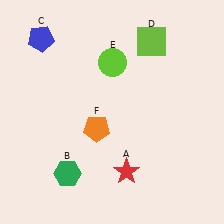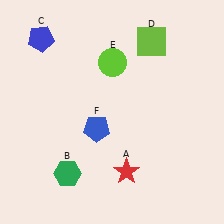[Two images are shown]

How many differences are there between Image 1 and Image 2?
There is 1 difference between the two images.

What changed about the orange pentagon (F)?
In Image 1, F is orange. In Image 2, it changed to blue.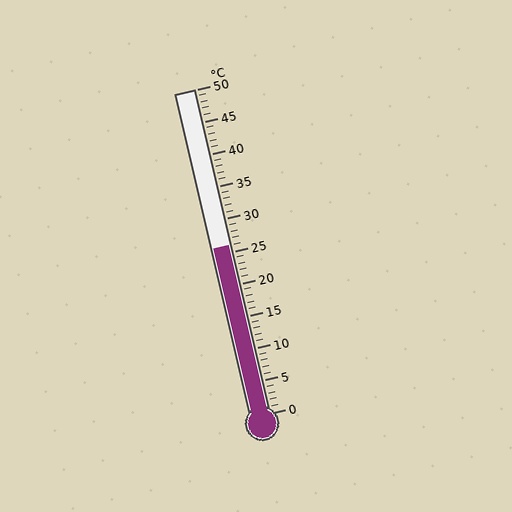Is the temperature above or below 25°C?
The temperature is above 25°C.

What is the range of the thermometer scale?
The thermometer scale ranges from 0°C to 50°C.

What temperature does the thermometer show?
The thermometer shows approximately 26°C.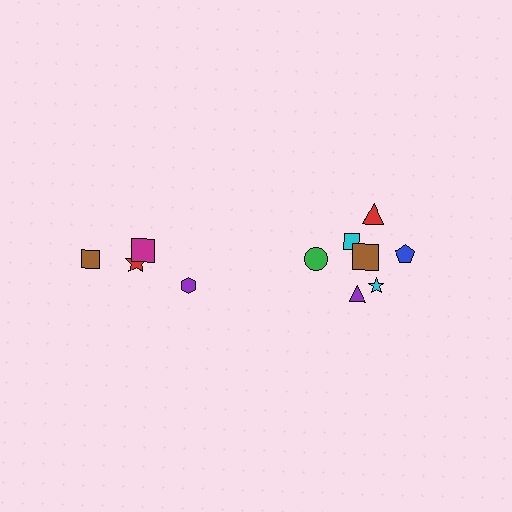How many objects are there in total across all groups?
There are 11 objects.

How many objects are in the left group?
There are 4 objects.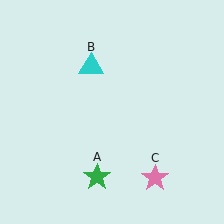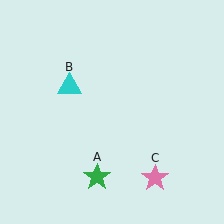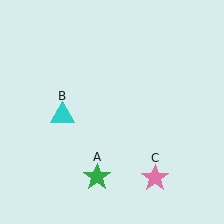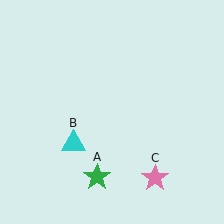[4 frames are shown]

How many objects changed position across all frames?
1 object changed position: cyan triangle (object B).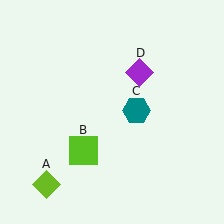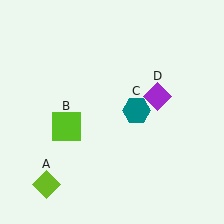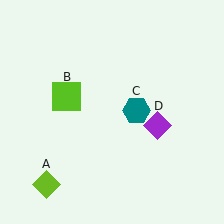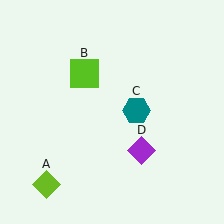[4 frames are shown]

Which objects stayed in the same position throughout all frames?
Lime diamond (object A) and teal hexagon (object C) remained stationary.